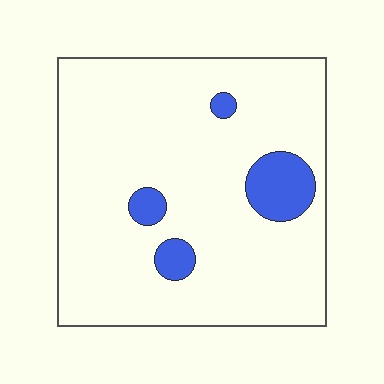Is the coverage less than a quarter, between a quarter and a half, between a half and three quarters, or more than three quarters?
Less than a quarter.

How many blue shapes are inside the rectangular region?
4.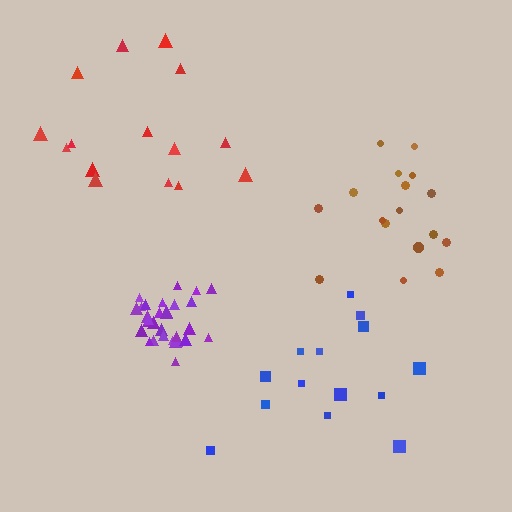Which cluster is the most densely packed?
Purple.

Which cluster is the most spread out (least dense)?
Red.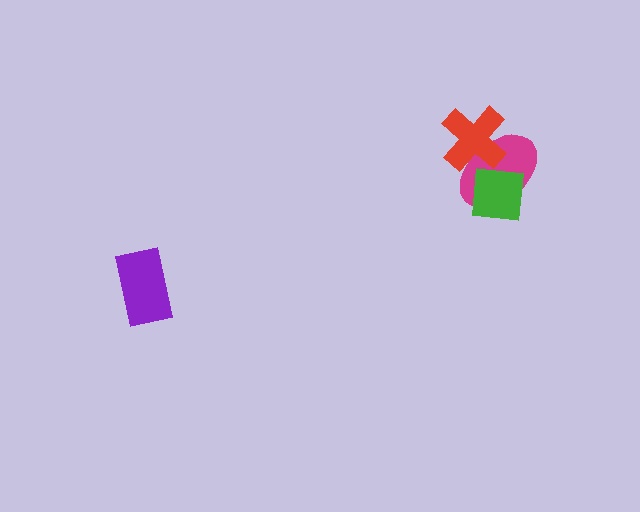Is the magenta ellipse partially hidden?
Yes, it is partially covered by another shape.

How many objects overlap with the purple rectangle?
0 objects overlap with the purple rectangle.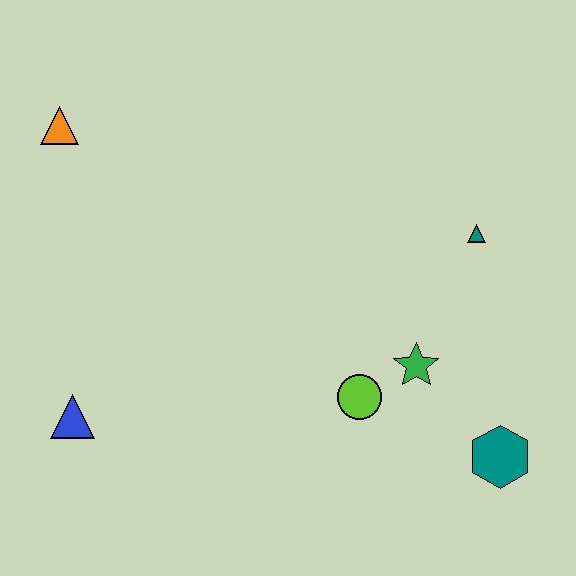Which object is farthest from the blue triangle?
The teal triangle is farthest from the blue triangle.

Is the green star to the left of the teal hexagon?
Yes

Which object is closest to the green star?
The lime circle is closest to the green star.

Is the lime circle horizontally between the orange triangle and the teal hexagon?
Yes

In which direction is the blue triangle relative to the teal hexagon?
The blue triangle is to the left of the teal hexagon.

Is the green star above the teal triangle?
No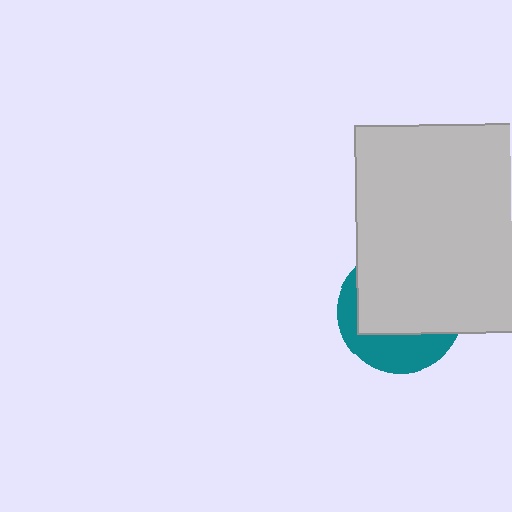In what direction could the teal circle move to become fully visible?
The teal circle could move down. That would shift it out from behind the light gray square entirely.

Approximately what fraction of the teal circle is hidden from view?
Roughly 66% of the teal circle is hidden behind the light gray square.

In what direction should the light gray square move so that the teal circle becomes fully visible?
The light gray square should move up. That is the shortest direction to clear the overlap and leave the teal circle fully visible.